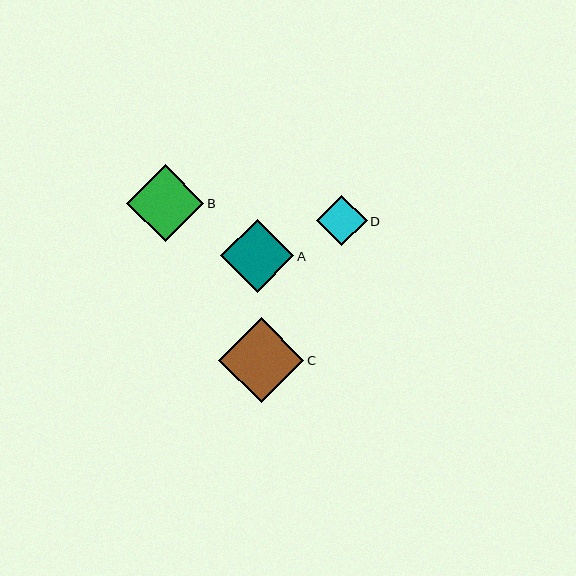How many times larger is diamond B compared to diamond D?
Diamond B is approximately 1.5 times the size of diamond D.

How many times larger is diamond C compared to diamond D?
Diamond C is approximately 1.7 times the size of diamond D.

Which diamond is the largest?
Diamond C is the largest with a size of approximately 85 pixels.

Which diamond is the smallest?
Diamond D is the smallest with a size of approximately 51 pixels.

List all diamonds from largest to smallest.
From largest to smallest: C, B, A, D.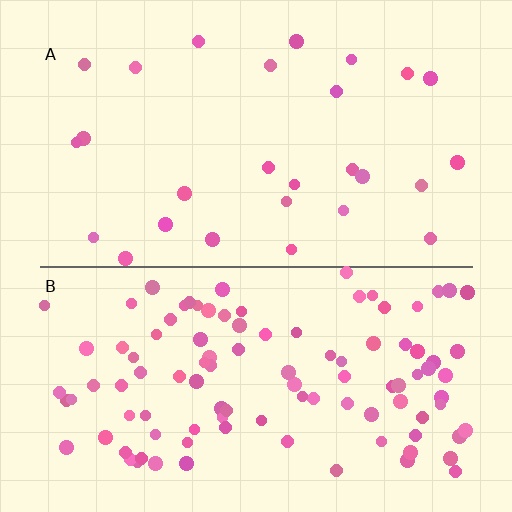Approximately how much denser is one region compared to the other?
Approximately 3.9× — region B over region A.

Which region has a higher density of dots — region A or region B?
B (the bottom).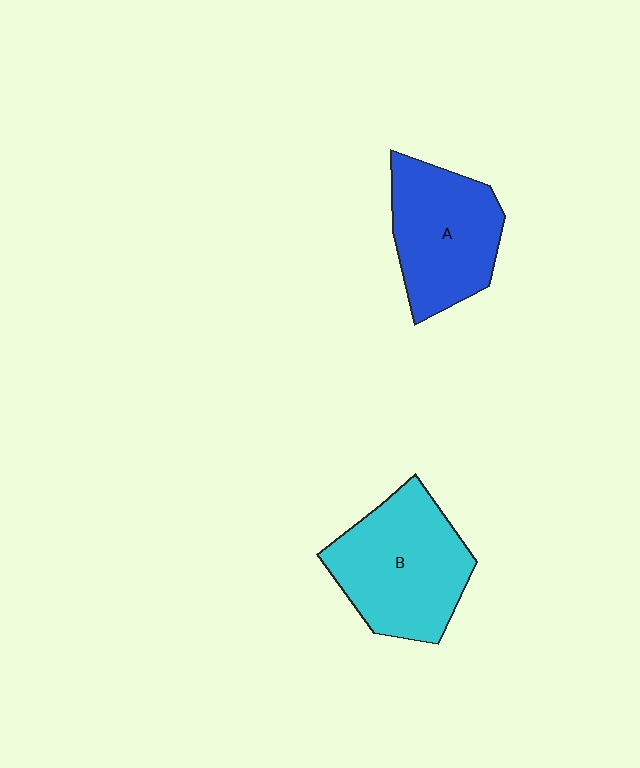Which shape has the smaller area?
Shape A (blue).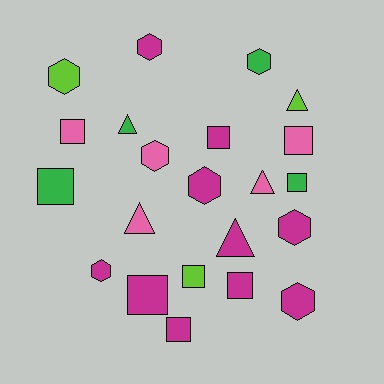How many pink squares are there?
There are 2 pink squares.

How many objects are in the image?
There are 22 objects.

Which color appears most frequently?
Magenta, with 10 objects.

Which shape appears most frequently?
Square, with 9 objects.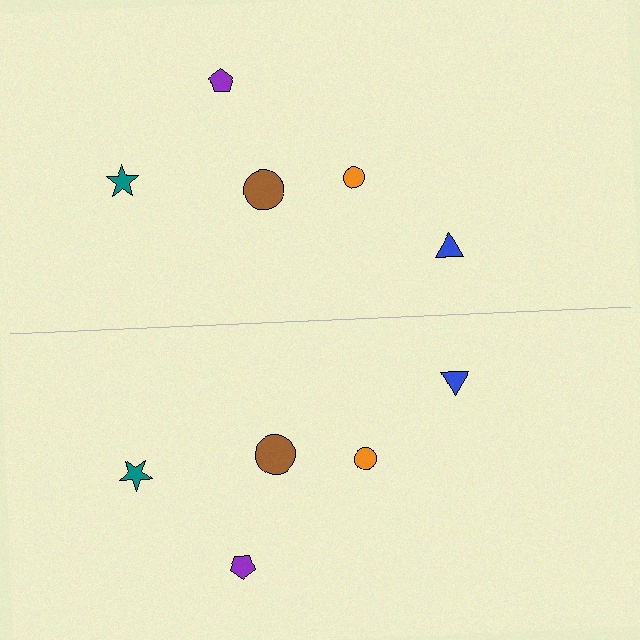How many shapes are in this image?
There are 10 shapes in this image.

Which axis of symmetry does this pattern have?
The pattern has a horizontal axis of symmetry running through the center of the image.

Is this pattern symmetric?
Yes, this pattern has bilateral (reflection) symmetry.